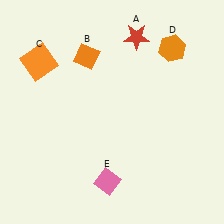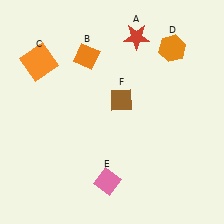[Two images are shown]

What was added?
A brown diamond (F) was added in Image 2.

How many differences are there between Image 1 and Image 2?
There is 1 difference between the two images.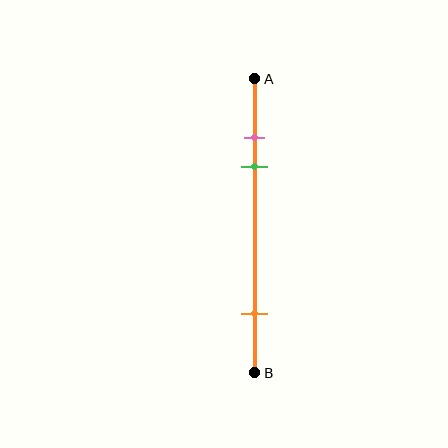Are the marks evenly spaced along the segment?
No, the marks are not evenly spaced.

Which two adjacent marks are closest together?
The pink and green marks are the closest adjacent pair.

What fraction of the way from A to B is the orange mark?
The orange mark is approximately 80% (0.8) of the way from A to B.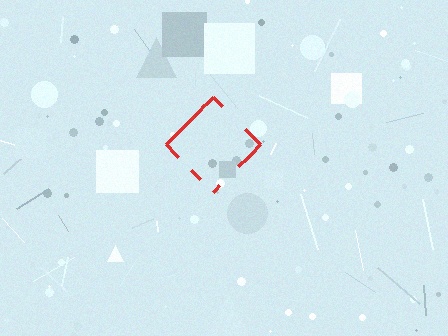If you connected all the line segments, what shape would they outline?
They would outline a diamond.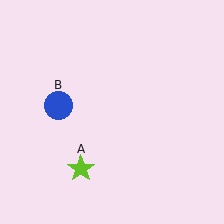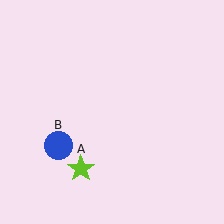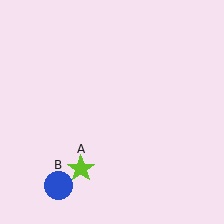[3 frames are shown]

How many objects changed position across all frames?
1 object changed position: blue circle (object B).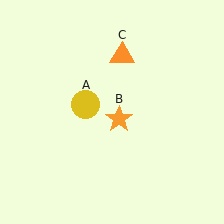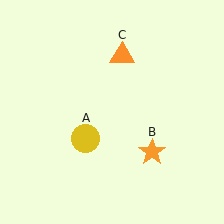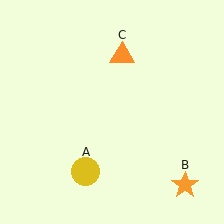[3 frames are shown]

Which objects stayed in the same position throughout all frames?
Orange triangle (object C) remained stationary.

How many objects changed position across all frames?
2 objects changed position: yellow circle (object A), orange star (object B).